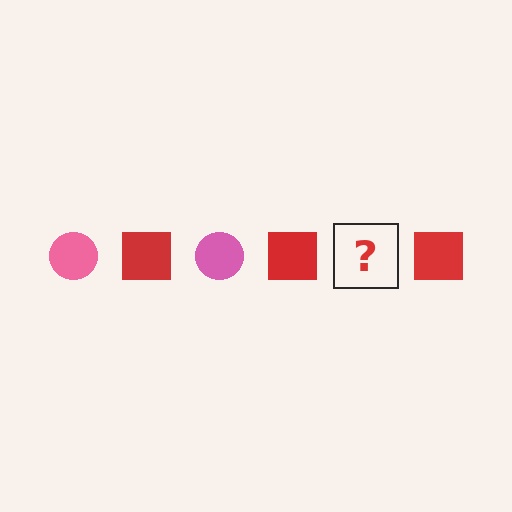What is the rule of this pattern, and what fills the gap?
The rule is that the pattern alternates between pink circle and red square. The gap should be filled with a pink circle.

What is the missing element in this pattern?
The missing element is a pink circle.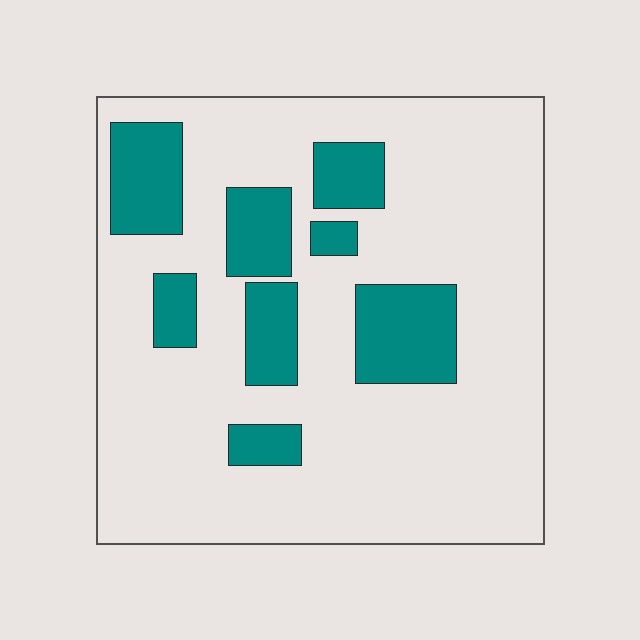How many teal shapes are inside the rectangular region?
8.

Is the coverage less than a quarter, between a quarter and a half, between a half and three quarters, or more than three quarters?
Less than a quarter.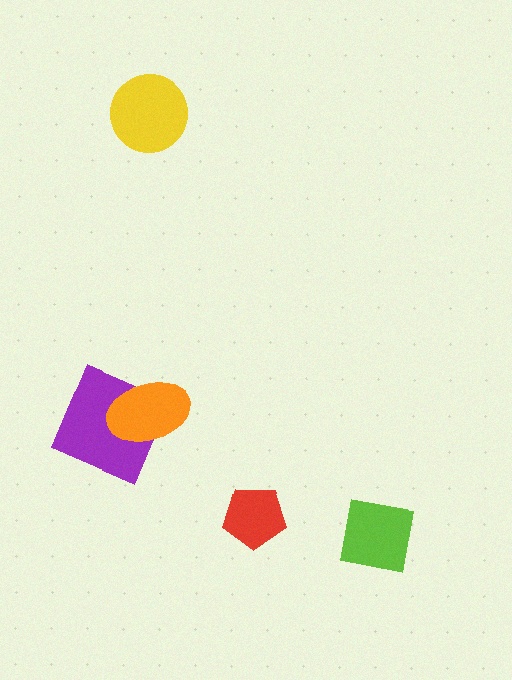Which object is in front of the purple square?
The orange ellipse is in front of the purple square.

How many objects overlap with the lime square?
0 objects overlap with the lime square.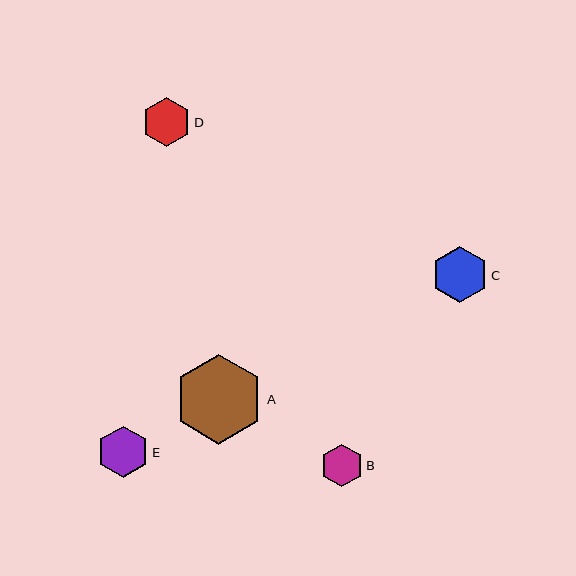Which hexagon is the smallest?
Hexagon B is the smallest with a size of approximately 43 pixels.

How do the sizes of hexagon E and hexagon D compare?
Hexagon E and hexagon D are approximately the same size.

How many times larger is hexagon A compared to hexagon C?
Hexagon A is approximately 1.6 times the size of hexagon C.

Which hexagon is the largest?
Hexagon A is the largest with a size of approximately 89 pixels.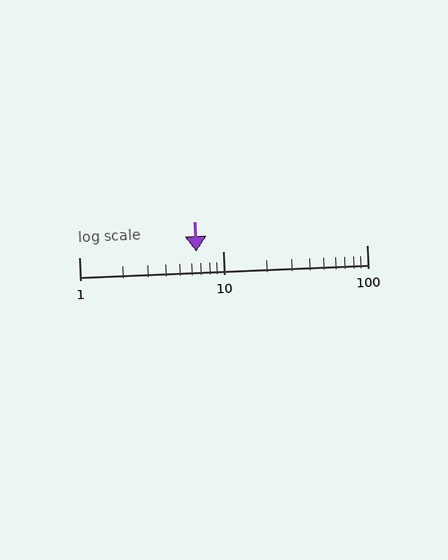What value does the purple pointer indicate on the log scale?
The pointer indicates approximately 6.5.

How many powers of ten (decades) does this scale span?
The scale spans 2 decades, from 1 to 100.